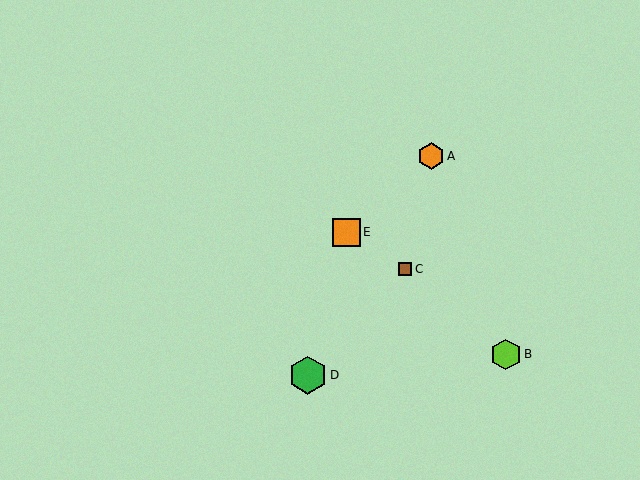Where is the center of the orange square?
The center of the orange square is at (346, 232).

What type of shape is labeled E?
Shape E is an orange square.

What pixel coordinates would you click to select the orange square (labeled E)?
Click at (346, 232) to select the orange square E.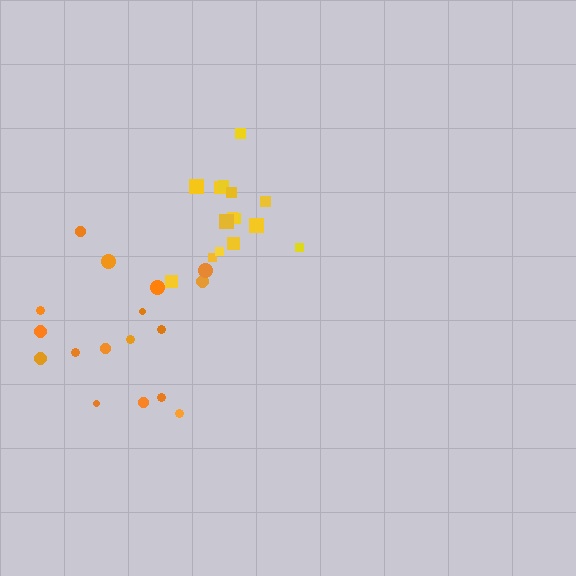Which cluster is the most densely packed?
Yellow.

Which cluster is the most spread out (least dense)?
Orange.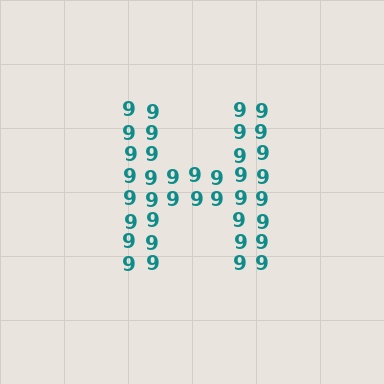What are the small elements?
The small elements are digit 9's.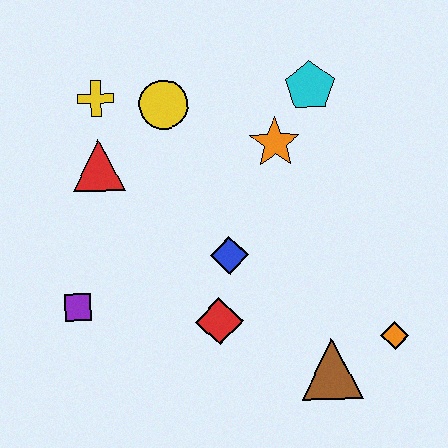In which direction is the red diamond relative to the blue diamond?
The red diamond is below the blue diamond.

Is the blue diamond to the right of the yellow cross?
Yes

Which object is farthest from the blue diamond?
The yellow cross is farthest from the blue diamond.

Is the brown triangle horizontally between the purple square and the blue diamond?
No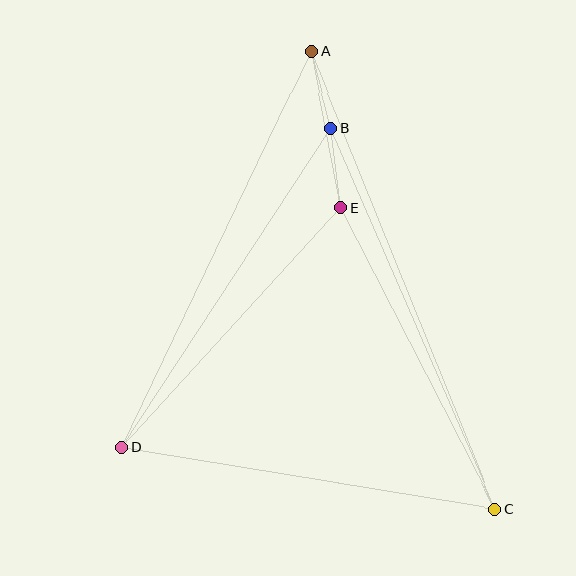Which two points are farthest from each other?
Points A and C are farthest from each other.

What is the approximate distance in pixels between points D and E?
The distance between D and E is approximately 325 pixels.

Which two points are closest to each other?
Points A and B are closest to each other.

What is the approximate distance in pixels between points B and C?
The distance between B and C is approximately 414 pixels.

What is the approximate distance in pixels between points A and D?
The distance between A and D is approximately 439 pixels.